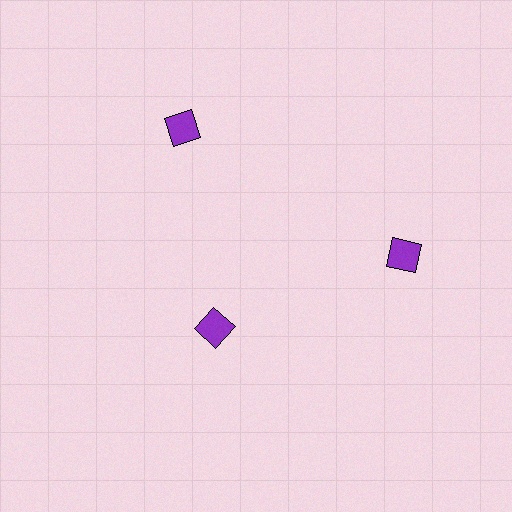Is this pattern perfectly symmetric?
No. The 3 purple diamonds are arranged in a ring, but one element near the 7 o'clock position is pulled inward toward the center, breaking the 3-fold rotational symmetry.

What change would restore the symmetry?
The symmetry would be restored by moving it outward, back onto the ring so that all 3 diamonds sit at equal angles and equal distance from the center.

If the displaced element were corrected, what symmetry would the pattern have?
It would have 3-fold rotational symmetry — the pattern would map onto itself every 120 degrees.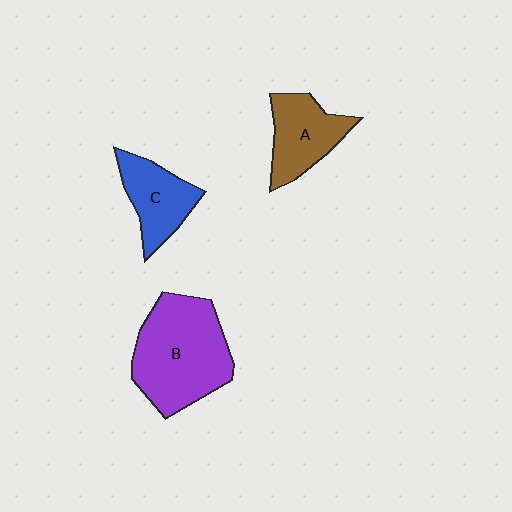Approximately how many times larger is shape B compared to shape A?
Approximately 1.8 times.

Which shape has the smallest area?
Shape C (blue).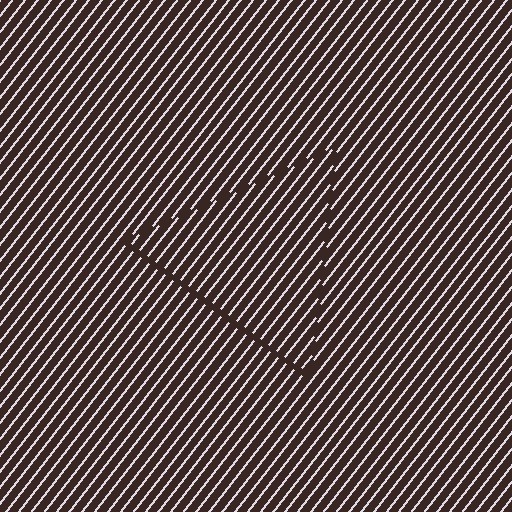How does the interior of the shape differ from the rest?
The interior of the shape contains the same grating, shifted by half a period — the contour is defined by the phase discontinuity where line-ends from the inner and outer gratings abut.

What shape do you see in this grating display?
An illusory triangle. The interior of the shape contains the same grating, shifted by half a period — the contour is defined by the phase discontinuity where line-ends from the inner and outer gratings abut.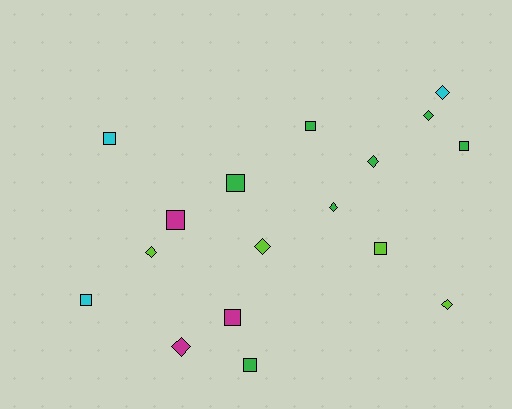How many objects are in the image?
There are 17 objects.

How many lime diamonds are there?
There are 3 lime diamonds.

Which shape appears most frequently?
Square, with 9 objects.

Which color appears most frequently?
Green, with 7 objects.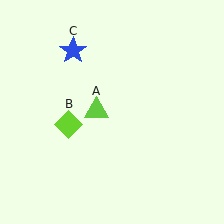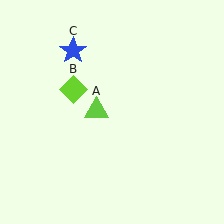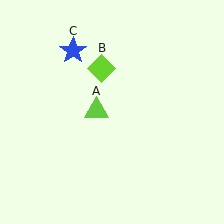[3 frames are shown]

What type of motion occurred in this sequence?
The lime diamond (object B) rotated clockwise around the center of the scene.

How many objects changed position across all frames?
1 object changed position: lime diamond (object B).